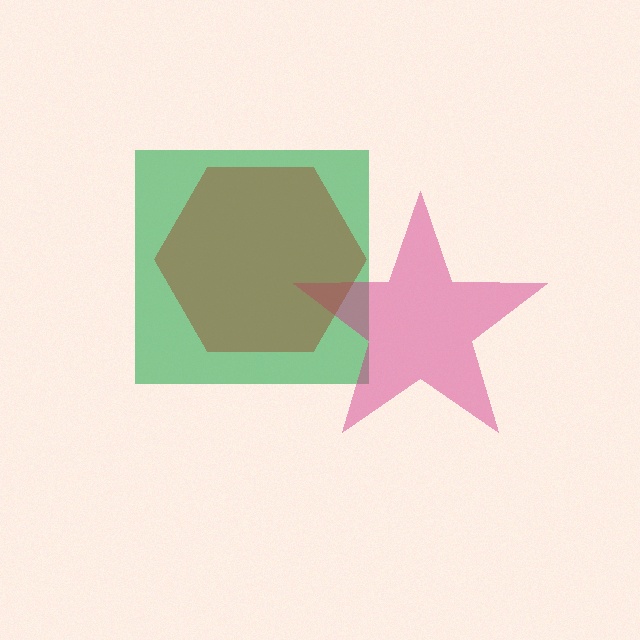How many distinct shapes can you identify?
There are 3 distinct shapes: a green square, a magenta star, a brown hexagon.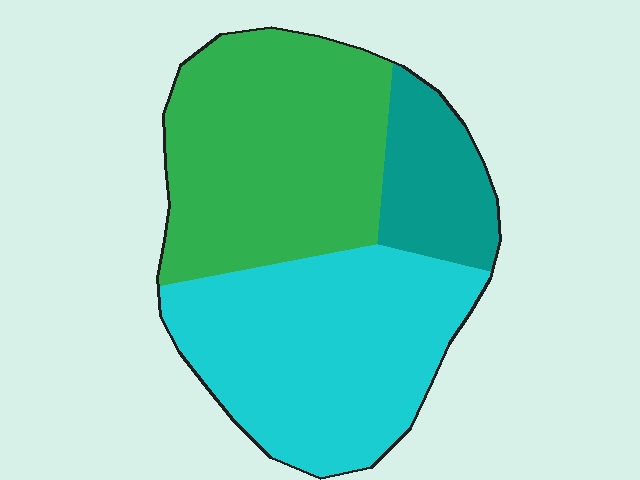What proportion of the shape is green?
Green covers around 40% of the shape.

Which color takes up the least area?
Teal, at roughly 15%.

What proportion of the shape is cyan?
Cyan covers around 45% of the shape.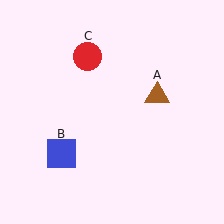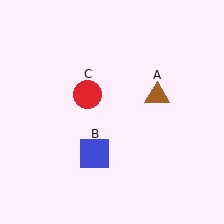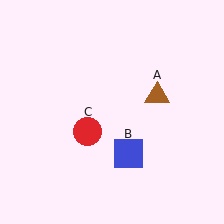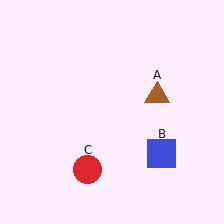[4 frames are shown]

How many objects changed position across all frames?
2 objects changed position: blue square (object B), red circle (object C).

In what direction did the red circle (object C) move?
The red circle (object C) moved down.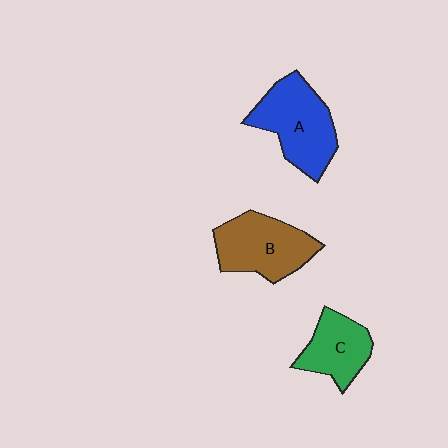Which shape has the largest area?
Shape A (blue).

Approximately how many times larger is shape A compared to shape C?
Approximately 1.5 times.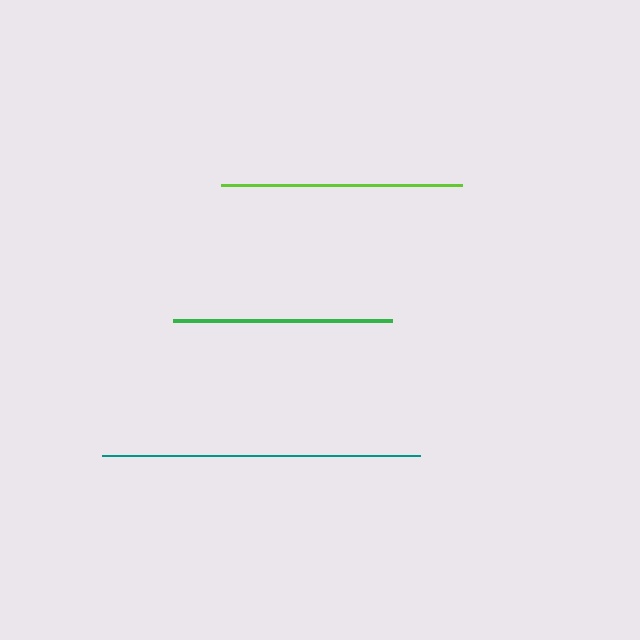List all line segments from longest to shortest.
From longest to shortest: teal, lime, green.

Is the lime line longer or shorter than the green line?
The lime line is longer than the green line.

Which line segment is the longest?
The teal line is the longest at approximately 318 pixels.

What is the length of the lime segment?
The lime segment is approximately 240 pixels long.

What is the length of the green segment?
The green segment is approximately 218 pixels long.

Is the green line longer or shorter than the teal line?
The teal line is longer than the green line.